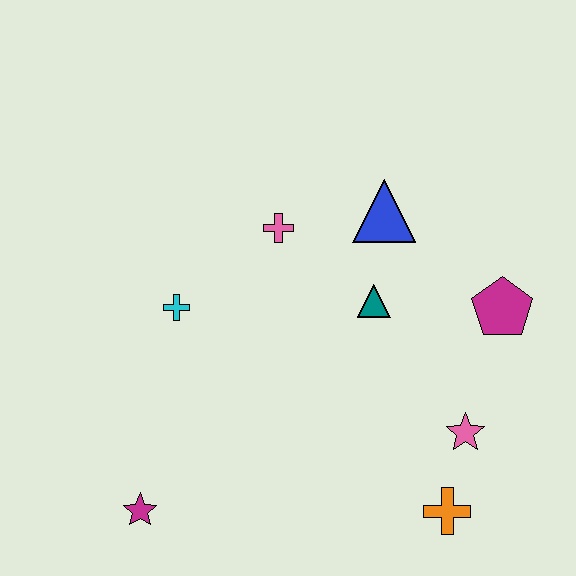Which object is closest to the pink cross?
The blue triangle is closest to the pink cross.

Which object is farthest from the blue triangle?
The magenta star is farthest from the blue triangle.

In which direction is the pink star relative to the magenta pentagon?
The pink star is below the magenta pentagon.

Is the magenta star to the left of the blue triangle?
Yes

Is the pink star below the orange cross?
No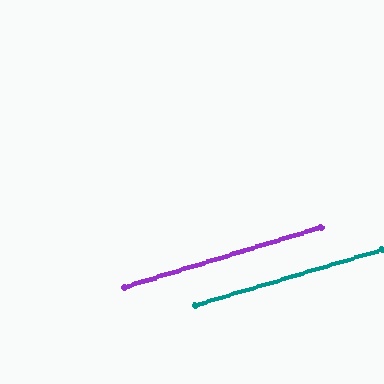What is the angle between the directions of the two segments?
Approximately 0 degrees.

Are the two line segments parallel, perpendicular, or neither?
Parallel — their directions differ by only 0.4°.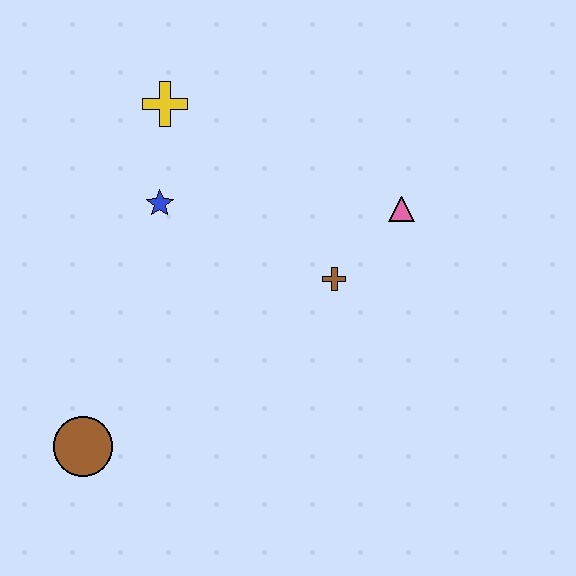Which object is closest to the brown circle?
The blue star is closest to the brown circle.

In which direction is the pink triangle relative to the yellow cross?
The pink triangle is to the right of the yellow cross.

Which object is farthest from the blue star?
The brown circle is farthest from the blue star.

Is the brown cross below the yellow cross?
Yes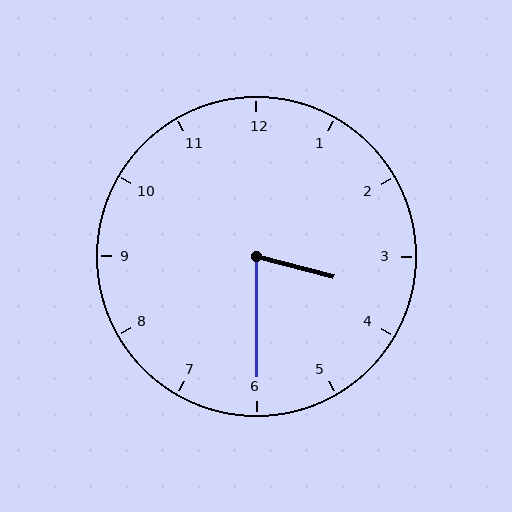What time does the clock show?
3:30.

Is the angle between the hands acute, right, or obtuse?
It is acute.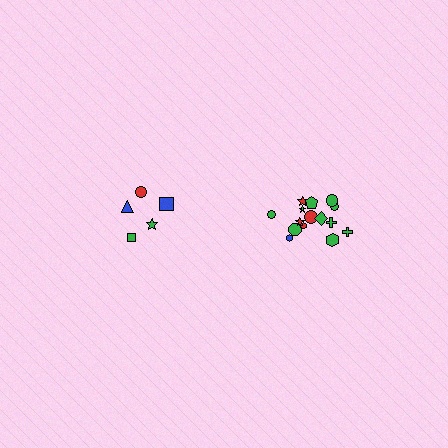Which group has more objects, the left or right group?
The right group.